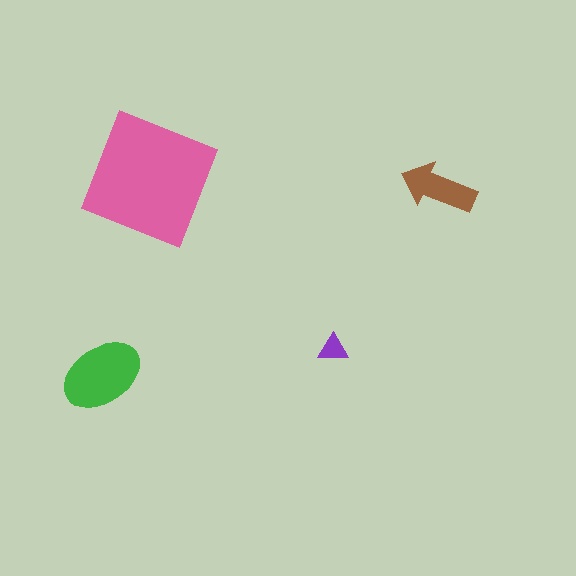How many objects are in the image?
There are 4 objects in the image.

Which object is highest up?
The pink square is topmost.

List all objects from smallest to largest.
The purple triangle, the brown arrow, the green ellipse, the pink square.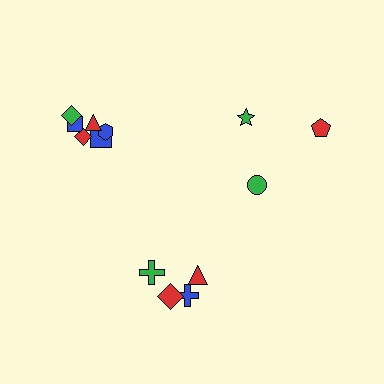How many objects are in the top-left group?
There are 6 objects.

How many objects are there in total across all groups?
There are 13 objects.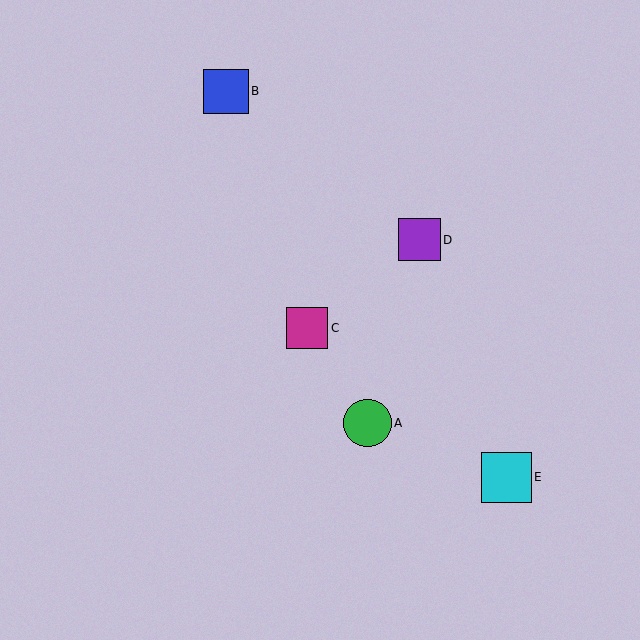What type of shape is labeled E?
Shape E is a cyan square.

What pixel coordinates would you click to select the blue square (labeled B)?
Click at (226, 91) to select the blue square B.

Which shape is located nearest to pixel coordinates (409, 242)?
The purple square (labeled D) at (419, 240) is nearest to that location.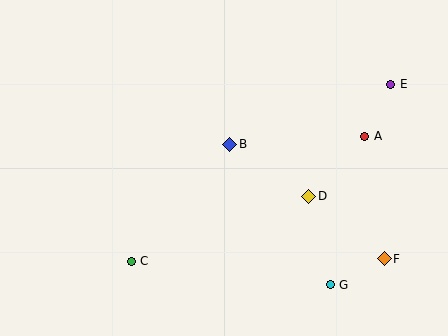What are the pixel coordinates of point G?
Point G is at (330, 285).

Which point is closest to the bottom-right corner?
Point F is closest to the bottom-right corner.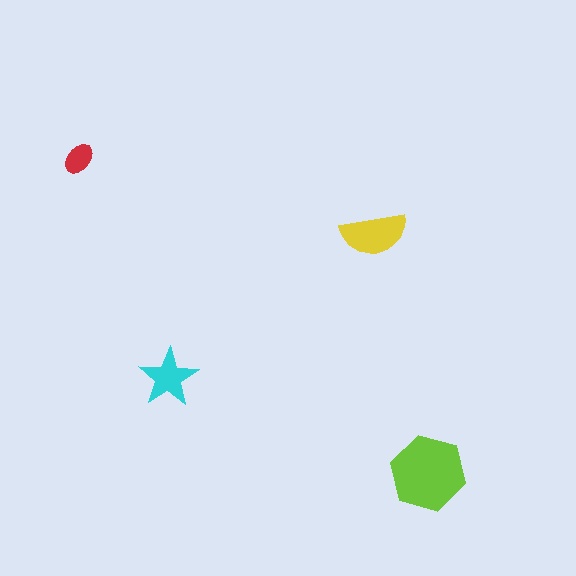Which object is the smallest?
The red ellipse.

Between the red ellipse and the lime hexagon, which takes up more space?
The lime hexagon.